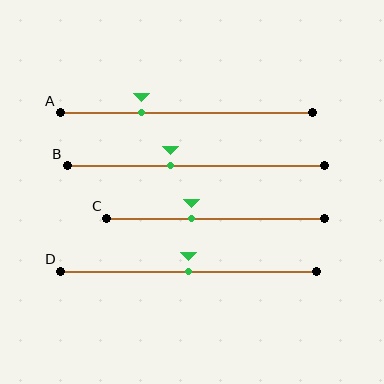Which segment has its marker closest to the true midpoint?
Segment D has its marker closest to the true midpoint.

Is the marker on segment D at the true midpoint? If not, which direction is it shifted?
Yes, the marker on segment D is at the true midpoint.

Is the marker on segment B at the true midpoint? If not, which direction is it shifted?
No, the marker on segment B is shifted to the left by about 10% of the segment length.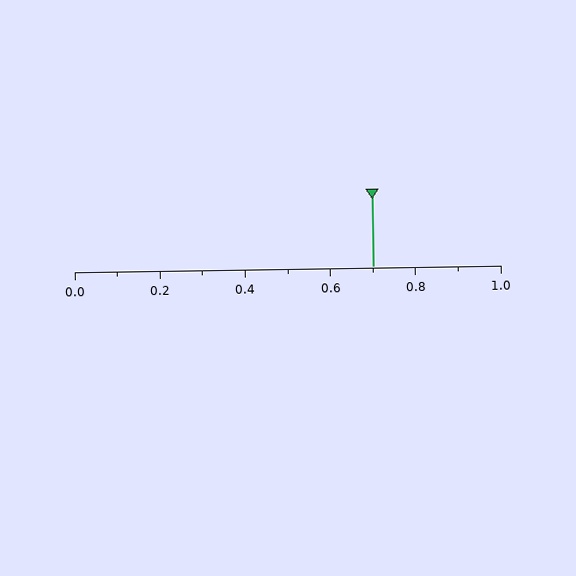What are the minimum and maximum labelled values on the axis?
The axis runs from 0.0 to 1.0.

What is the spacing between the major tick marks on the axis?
The major ticks are spaced 0.2 apart.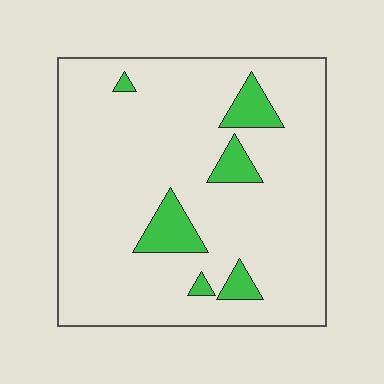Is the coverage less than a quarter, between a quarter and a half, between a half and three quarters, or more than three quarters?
Less than a quarter.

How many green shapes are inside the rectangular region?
6.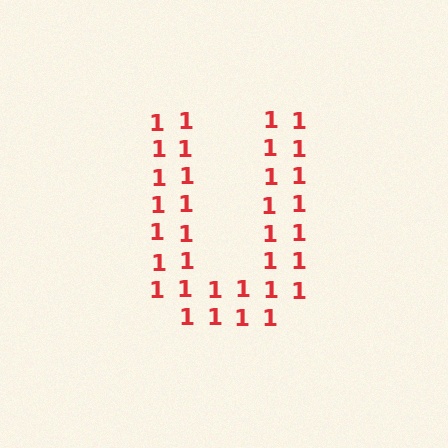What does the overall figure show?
The overall figure shows the letter U.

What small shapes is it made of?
It is made of small digit 1's.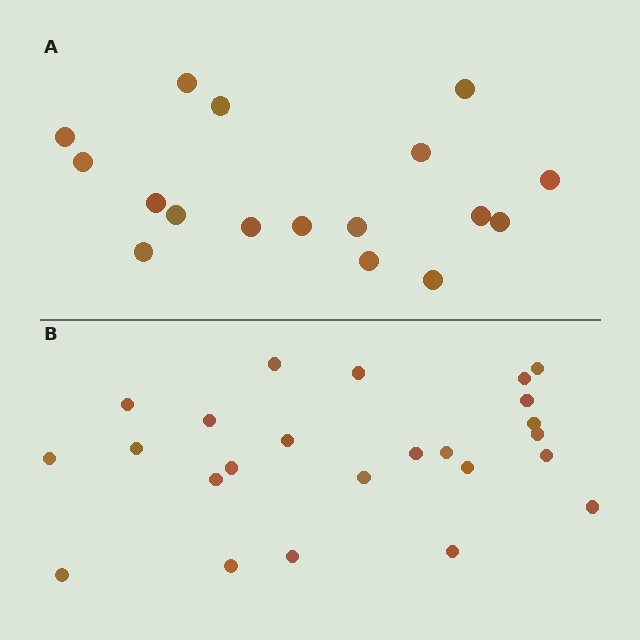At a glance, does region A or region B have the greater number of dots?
Region B (the bottom region) has more dots.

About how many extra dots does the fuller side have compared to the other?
Region B has roughly 8 or so more dots than region A.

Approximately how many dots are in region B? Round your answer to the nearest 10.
About 20 dots. (The exact count is 24, which rounds to 20.)